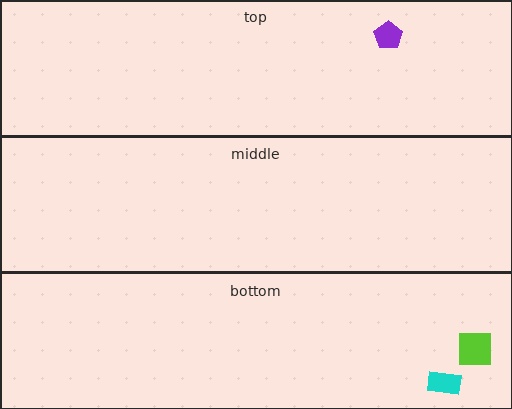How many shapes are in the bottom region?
2.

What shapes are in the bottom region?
The lime square, the cyan rectangle.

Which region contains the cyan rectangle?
The bottom region.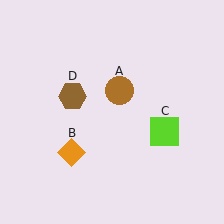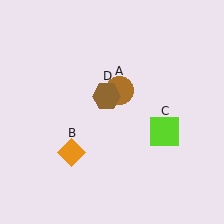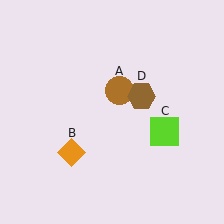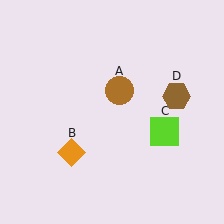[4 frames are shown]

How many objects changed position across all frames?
1 object changed position: brown hexagon (object D).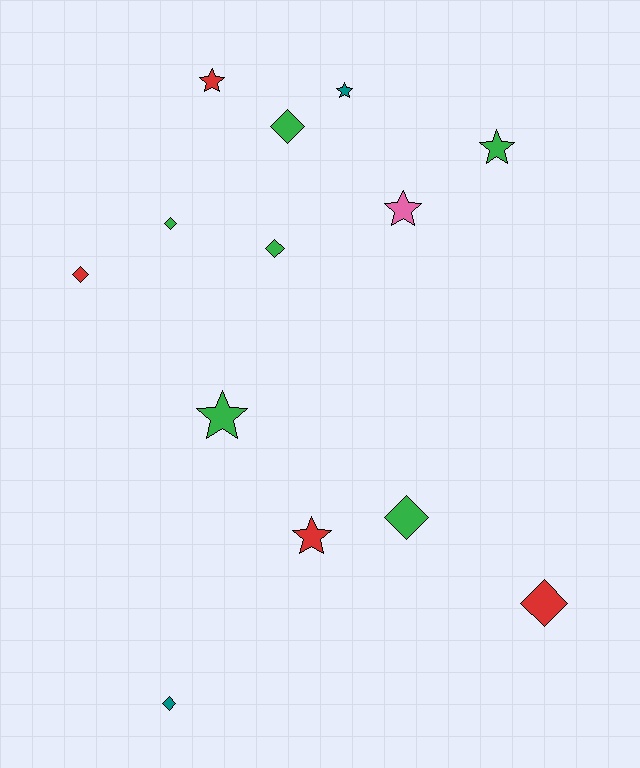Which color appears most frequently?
Green, with 6 objects.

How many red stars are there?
There are 2 red stars.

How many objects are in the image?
There are 13 objects.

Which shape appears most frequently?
Diamond, with 7 objects.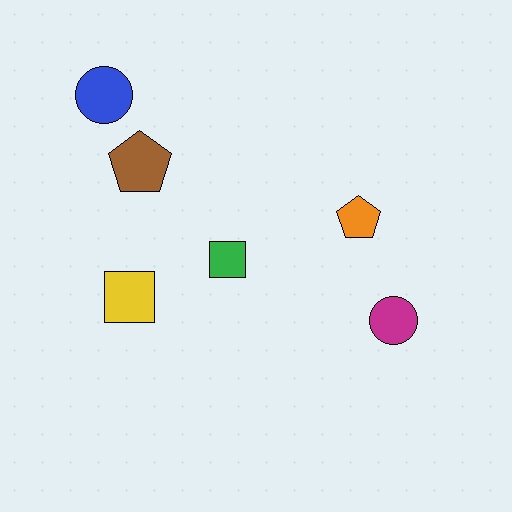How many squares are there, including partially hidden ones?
There are 2 squares.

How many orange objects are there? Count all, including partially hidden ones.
There is 1 orange object.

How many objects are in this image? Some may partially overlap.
There are 6 objects.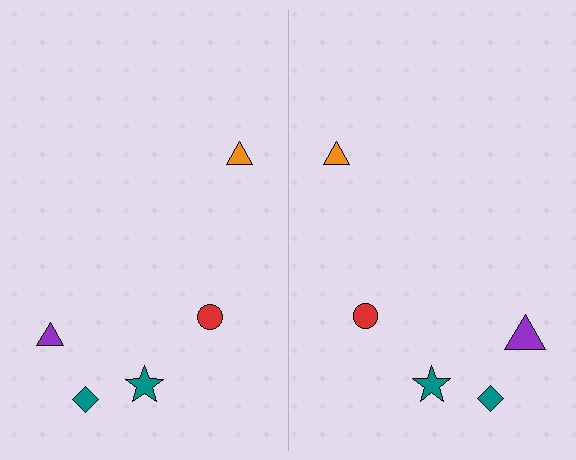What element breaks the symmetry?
The purple triangle on the right side has a different size than its mirror counterpart.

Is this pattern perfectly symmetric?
No, the pattern is not perfectly symmetric. The purple triangle on the right side has a different size than its mirror counterpart.